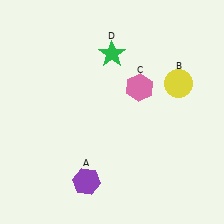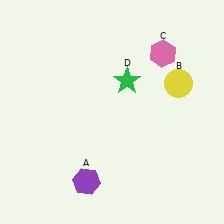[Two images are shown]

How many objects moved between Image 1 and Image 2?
2 objects moved between the two images.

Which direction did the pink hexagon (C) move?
The pink hexagon (C) moved up.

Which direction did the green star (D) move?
The green star (D) moved down.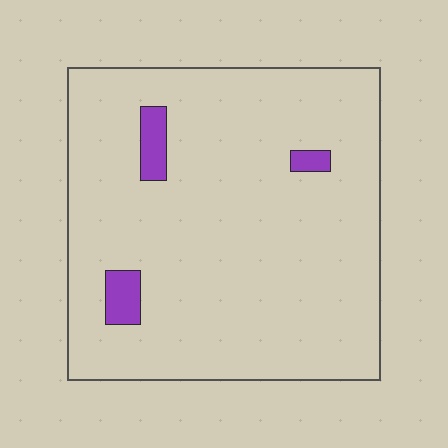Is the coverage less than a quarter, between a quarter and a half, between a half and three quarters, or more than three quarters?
Less than a quarter.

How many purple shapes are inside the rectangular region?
3.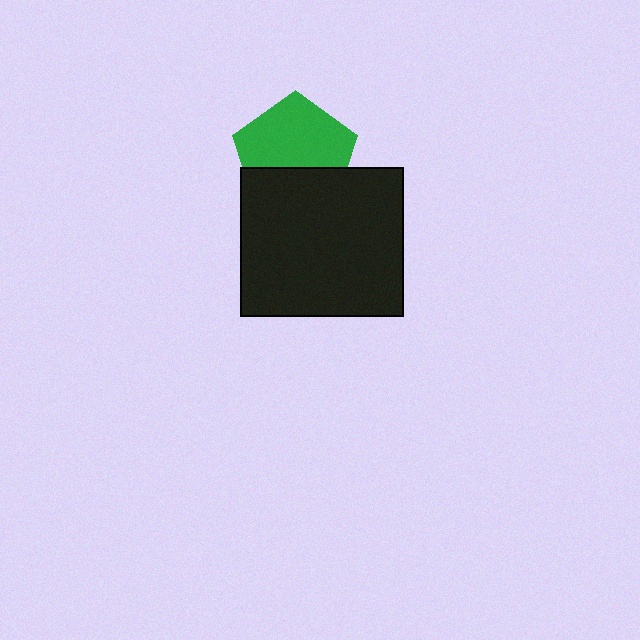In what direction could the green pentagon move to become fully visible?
The green pentagon could move up. That would shift it out from behind the black rectangle entirely.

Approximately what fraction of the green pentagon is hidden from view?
Roughly 37% of the green pentagon is hidden behind the black rectangle.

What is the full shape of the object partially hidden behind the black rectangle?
The partially hidden object is a green pentagon.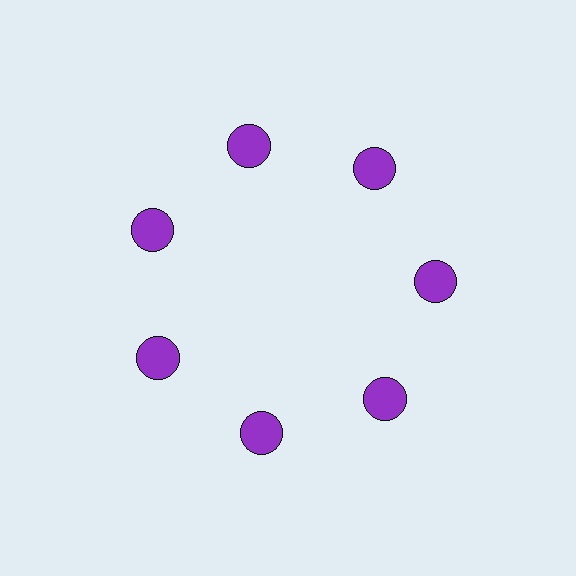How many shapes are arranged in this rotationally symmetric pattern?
There are 7 shapes, arranged in 7 groups of 1.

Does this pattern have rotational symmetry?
Yes, this pattern has 7-fold rotational symmetry. It looks the same after rotating 51 degrees around the center.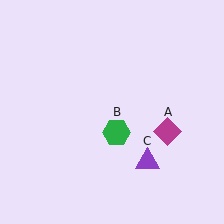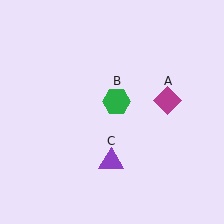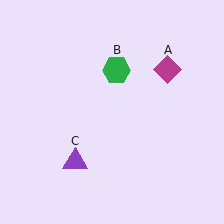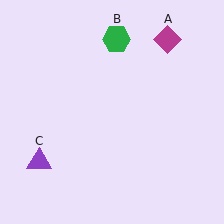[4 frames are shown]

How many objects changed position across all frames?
3 objects changed position: magenta diamond (object A), green hexagon (object B), purple triangle (object C).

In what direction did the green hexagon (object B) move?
The green hexagon (object B) moved up.